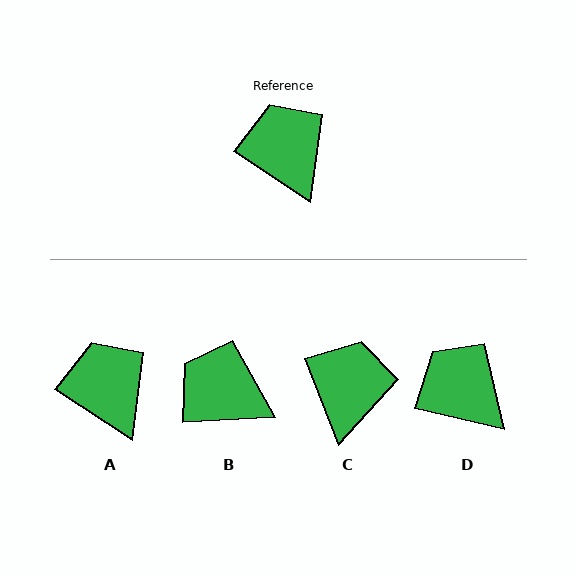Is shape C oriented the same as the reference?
No, it is off by about 35 degrees.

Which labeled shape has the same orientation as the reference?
A.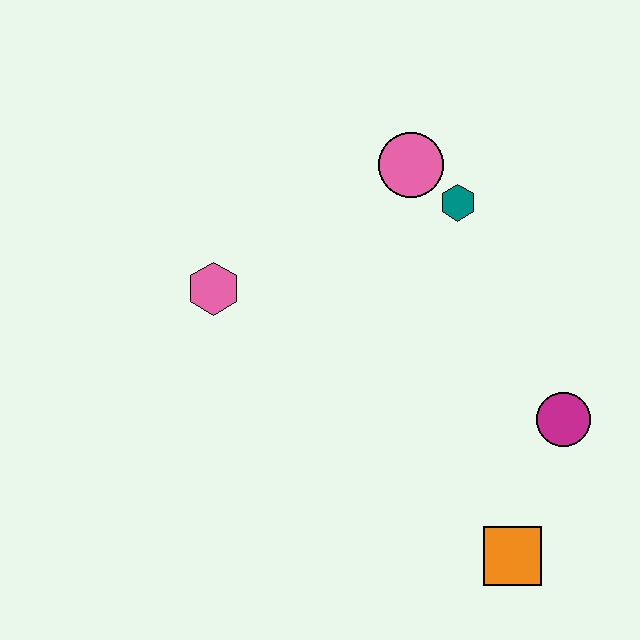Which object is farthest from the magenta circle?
The pink hexagon is farthest from the magenta circle.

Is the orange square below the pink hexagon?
Yes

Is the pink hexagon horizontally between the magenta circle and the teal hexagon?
No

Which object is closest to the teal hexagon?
The pink circle is closest to the teal hexagon.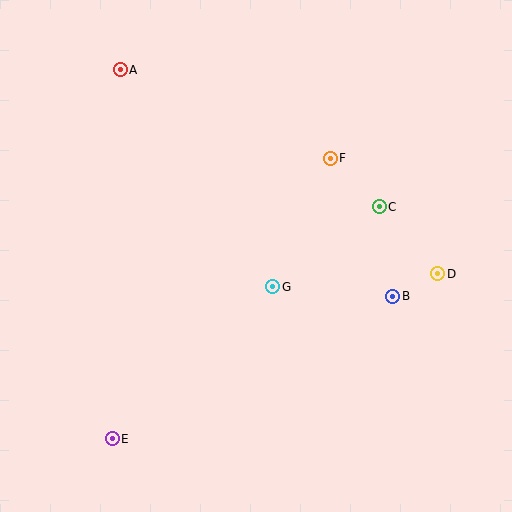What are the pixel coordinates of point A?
Point A is at (120, 70).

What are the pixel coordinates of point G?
Point G is at (272, 287).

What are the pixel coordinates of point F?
Point F is at (330, 158).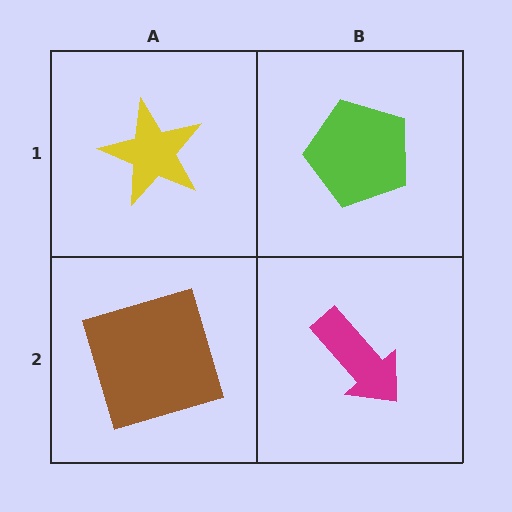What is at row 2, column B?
A magenta arrow.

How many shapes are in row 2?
2 shapes.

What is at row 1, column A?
A yellow star.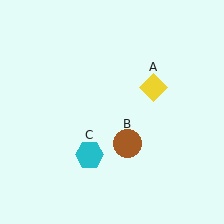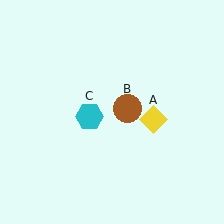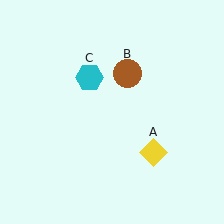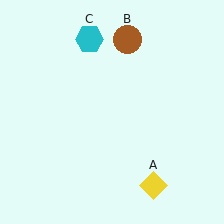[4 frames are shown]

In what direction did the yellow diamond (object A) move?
The yellow diamond (object A) moved down.